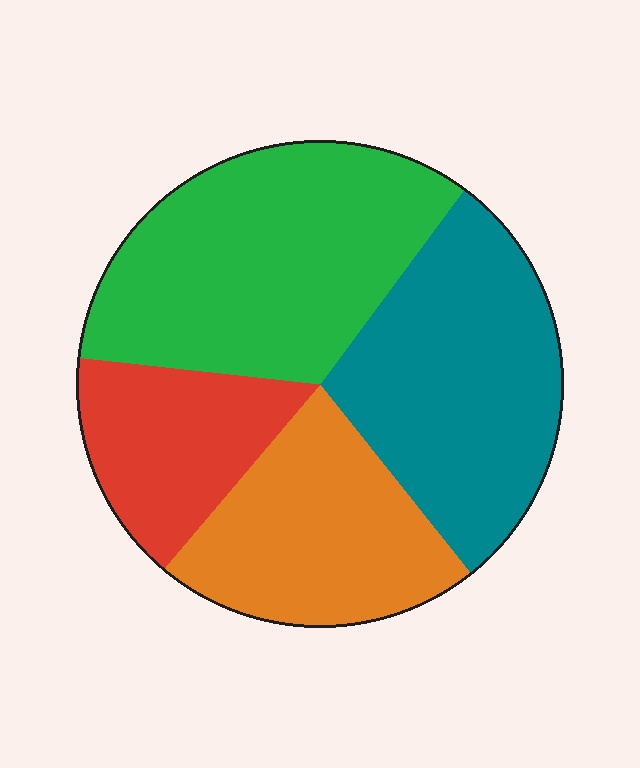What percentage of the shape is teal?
Teal covers around 30% of the shape.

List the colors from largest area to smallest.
From largest to smallest: green, teal, orange, red.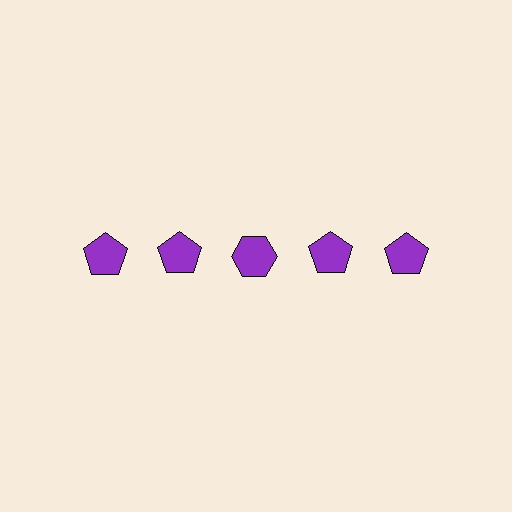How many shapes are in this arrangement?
There are 5 shapes arranged in a grid pattern.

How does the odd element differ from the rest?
It has a different shape: hexagon instead of pentagon.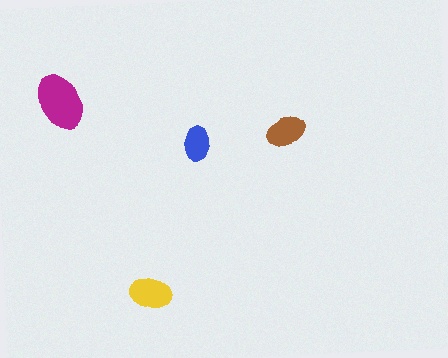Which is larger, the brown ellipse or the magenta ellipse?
The magenta one.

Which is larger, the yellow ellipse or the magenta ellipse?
The magenta one.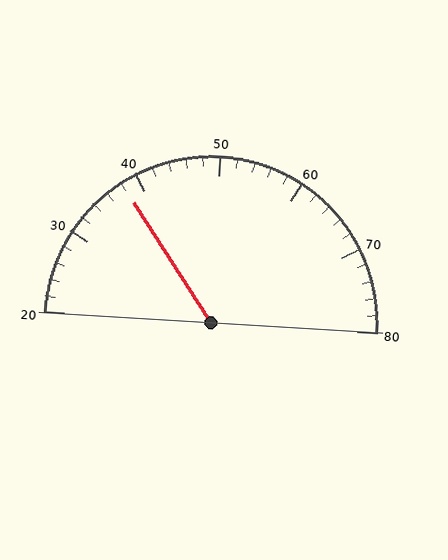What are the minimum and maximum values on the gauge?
The gauge ranges from 20 to 80.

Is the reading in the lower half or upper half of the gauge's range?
The reading is in the lower half of the range (20 to 80).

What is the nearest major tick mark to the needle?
The nearest major tick mark is 40.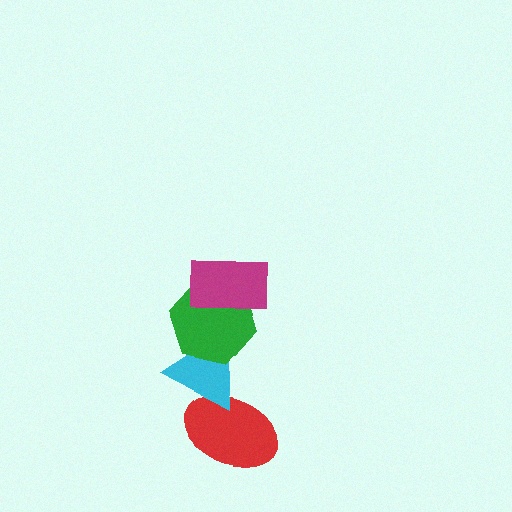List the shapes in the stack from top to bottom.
From top to bottom: the magenta rectangle, the green hexagon, the cyan triangle, the red ellipse.